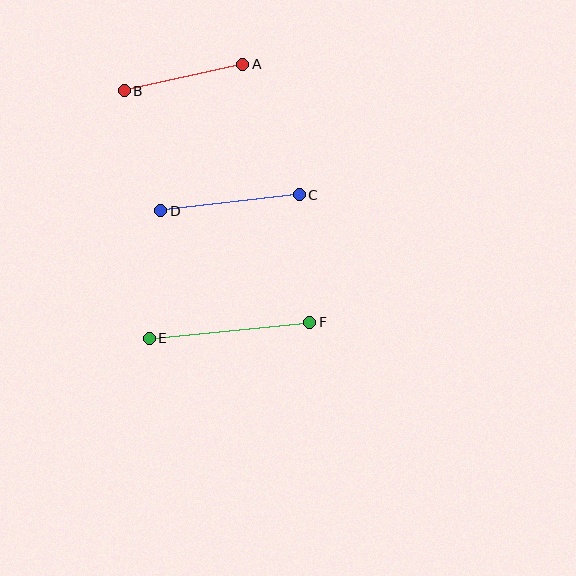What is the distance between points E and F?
The distance is approximately 162 pixels.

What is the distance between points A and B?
The distance is approximately 121 pixels.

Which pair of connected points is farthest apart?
Points E and F are farthest apart.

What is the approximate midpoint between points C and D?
The midpoint is at approximately (230, 203) pixels.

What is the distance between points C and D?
The distance is approximately 139 pixels.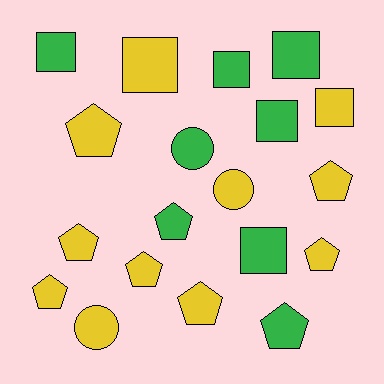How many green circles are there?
There is 1 green circle.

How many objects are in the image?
There are 19 objects.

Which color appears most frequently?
Yellow, with 11 objects.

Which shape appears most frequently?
Pentagon, with 9 objects.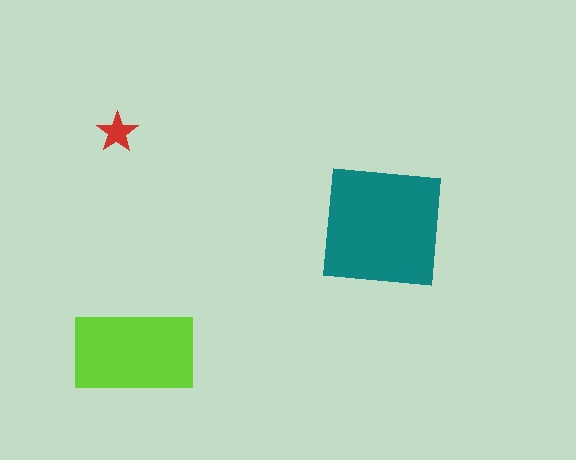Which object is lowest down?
The lime rectangle is bottommost.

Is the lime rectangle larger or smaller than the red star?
Larger.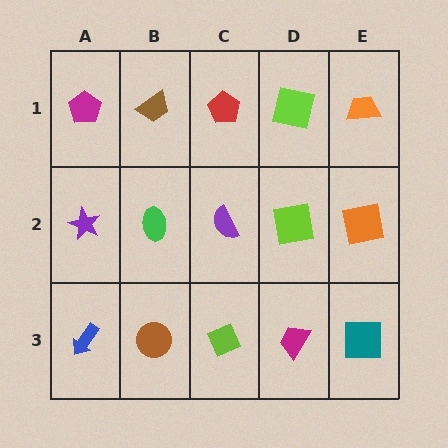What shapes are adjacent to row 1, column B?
A green ellipse (row 2, column B), a magenta pentagon (row 1, column A), a red pentagon (row 1, column C).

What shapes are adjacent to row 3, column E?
An orange square (row 2, column E), a magenta trapezoid (row 3, column D).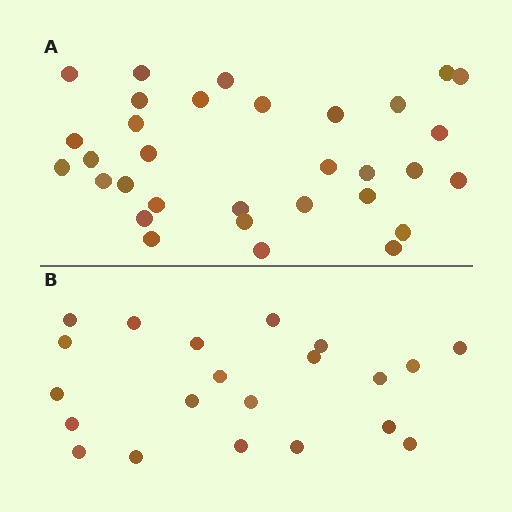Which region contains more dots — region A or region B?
Region A (the top region) has more dots.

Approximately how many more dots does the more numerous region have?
Region A has roughly 12 or so more dots than region B.